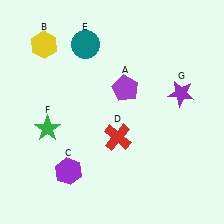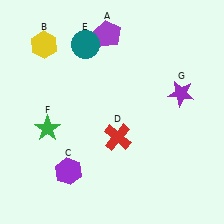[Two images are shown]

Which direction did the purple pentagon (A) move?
The purple pentagon (A) moved up.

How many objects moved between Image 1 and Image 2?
1 object moved between the two images.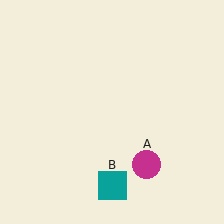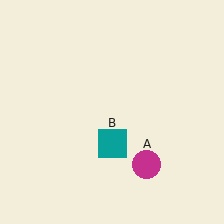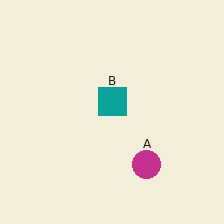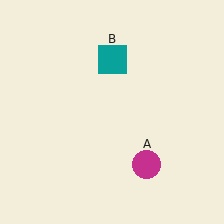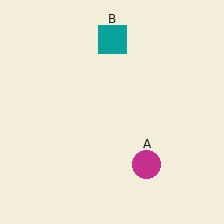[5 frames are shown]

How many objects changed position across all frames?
1 object changed position: teal square (object B).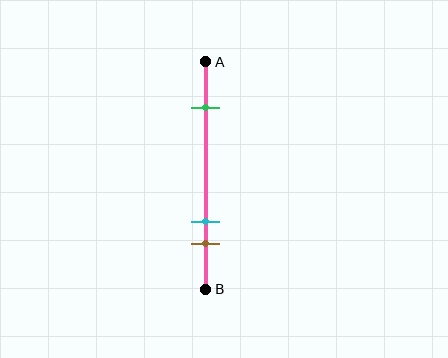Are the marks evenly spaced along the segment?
No, the marks are not evenly spaced.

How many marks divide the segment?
There are 3 marks dividing the segment.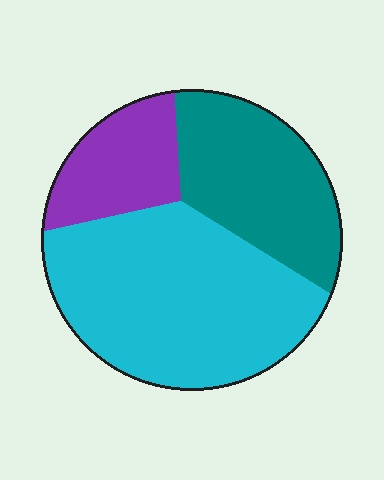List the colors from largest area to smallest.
From largest to smallest: cyan, teal, purple.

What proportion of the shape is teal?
Teal covers 30% of the shape.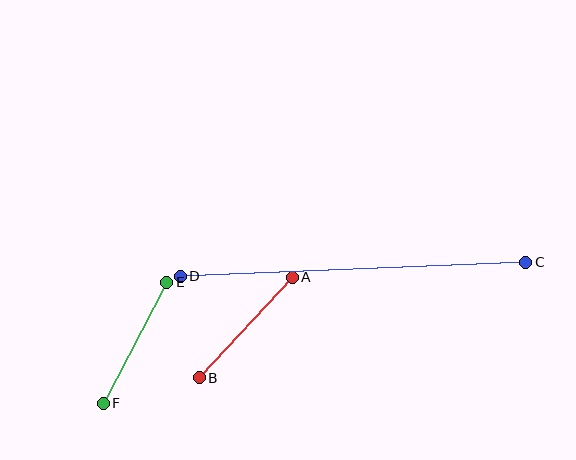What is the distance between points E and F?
The distance is approximately 137 pixels.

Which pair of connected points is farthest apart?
Points C and D are farthest apart.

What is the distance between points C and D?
The distance is approximately 346 pixels.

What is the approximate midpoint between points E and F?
The midpoint is at approximately (135, 343) pixels.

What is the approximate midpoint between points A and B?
The midpoint is at approximately (246, 327) pixels.